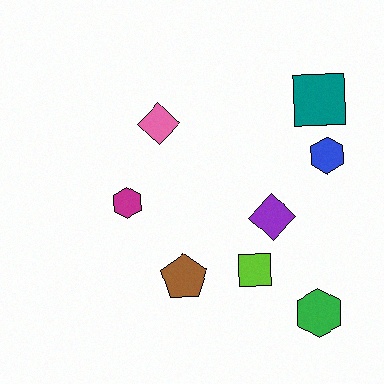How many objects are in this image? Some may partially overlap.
There are 8 objects.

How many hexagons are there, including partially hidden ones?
There are 3 hexagons.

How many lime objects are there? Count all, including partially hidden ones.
There is 1 lime object.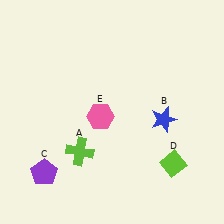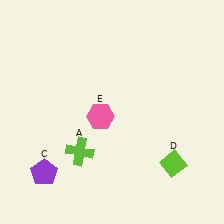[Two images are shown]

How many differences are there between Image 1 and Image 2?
There is 1 difference between the two images.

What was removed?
The blue star (B) was removed in Image 2.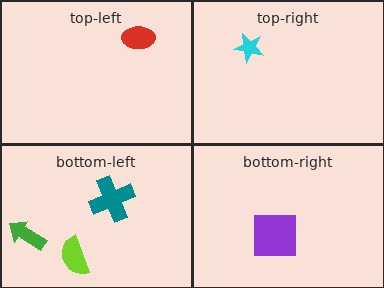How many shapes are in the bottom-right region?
1.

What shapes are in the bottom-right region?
The purple square.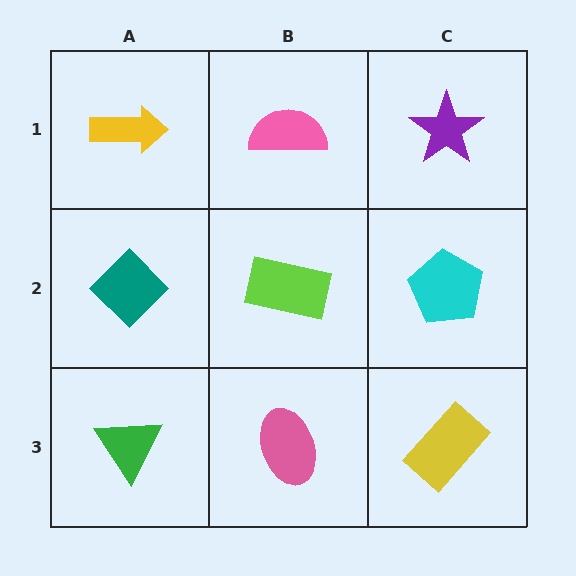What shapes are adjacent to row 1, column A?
A teal diamond (row 2, column A), a pink semicircle (row 1, column B).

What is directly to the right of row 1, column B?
A purple star.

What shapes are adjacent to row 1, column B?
A lime rectangle (row 2, column B), a yellow arrow (row 1, column A), a purple star (row 1, column C).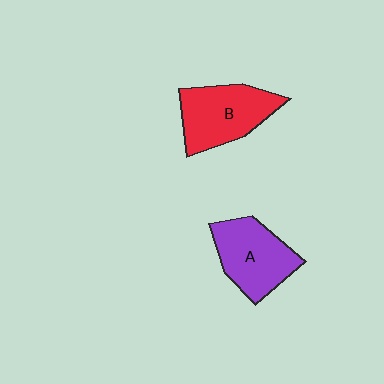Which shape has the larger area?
Shape B (red).